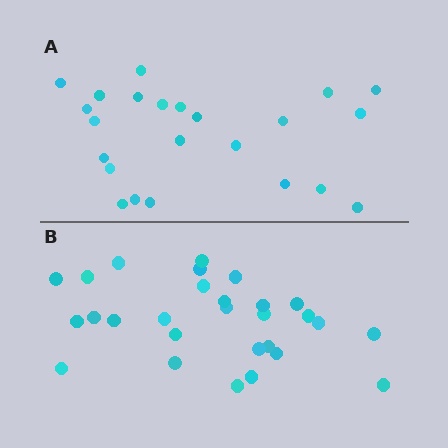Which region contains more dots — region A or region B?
Region B (the bottom region) has more dots.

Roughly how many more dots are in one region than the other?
Region B has about 5 more dots than region A.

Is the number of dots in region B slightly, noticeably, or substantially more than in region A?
Region B has only slightly more — the two regions are fairly close. The ratio is roughly 1.2 to 1.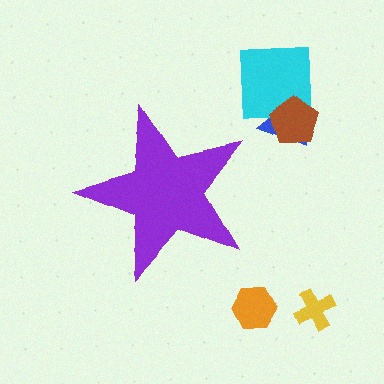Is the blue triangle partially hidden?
No, the blue triangle is fully visible.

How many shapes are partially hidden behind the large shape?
0 shapes are partially hidden.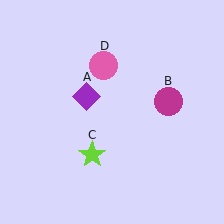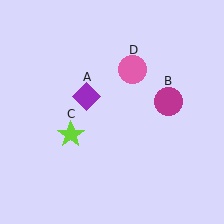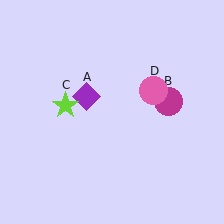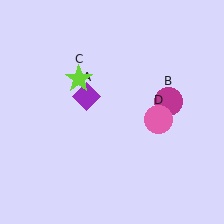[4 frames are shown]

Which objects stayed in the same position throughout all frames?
Purple diamond (object A) and magenta circle (object B) remained stationary.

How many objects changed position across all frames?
2 objects changed position: lime star (object C), pink circle (object D).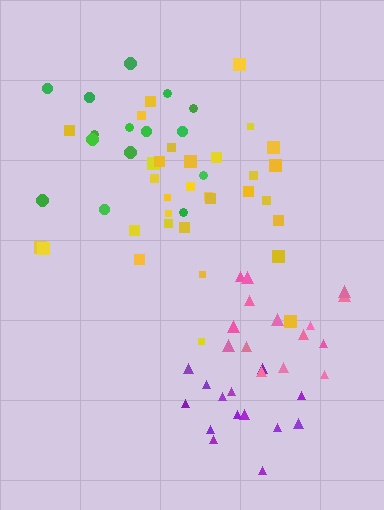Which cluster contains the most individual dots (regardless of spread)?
Yellow (32).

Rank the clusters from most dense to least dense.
purple, pink, yellow, green.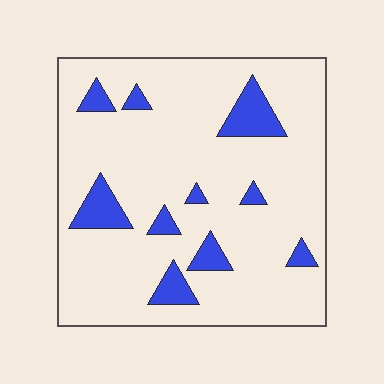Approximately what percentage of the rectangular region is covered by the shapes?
Approximately 15%.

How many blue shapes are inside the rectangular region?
10.